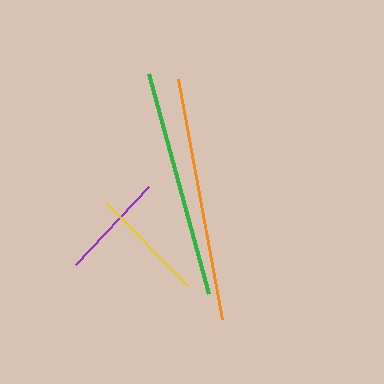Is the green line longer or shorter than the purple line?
The green line is longer than the purple line.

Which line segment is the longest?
The orange line is the longest at approximately 244 pixels.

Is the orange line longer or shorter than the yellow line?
The orange line is longer than the yellow line.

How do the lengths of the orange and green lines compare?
The orange and green lines are approximately the same length.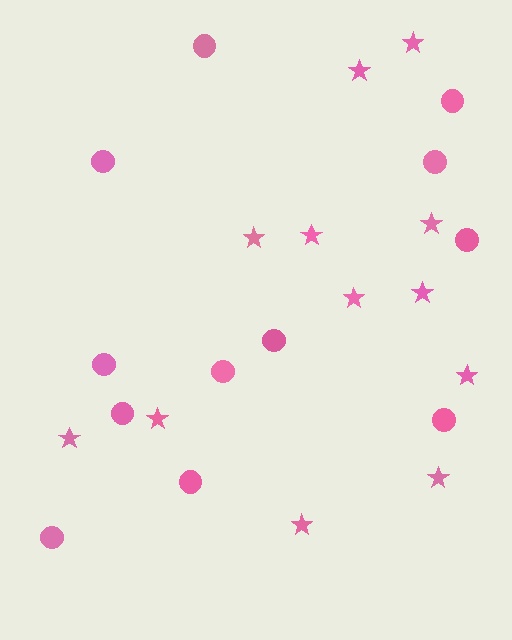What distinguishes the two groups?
There are 2 groups: one group of stars (12) and one group of circles (12).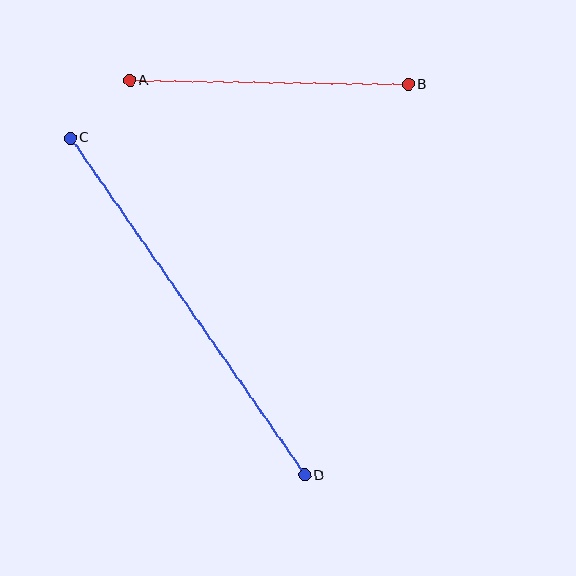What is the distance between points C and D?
The distance is approximately 411 pixels.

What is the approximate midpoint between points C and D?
The midpoint is at approximately (188, 307) pixels.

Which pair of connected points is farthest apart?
Points C and D are farthest apart.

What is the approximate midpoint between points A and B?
The midpoint is at approximately (269, 82) pixels.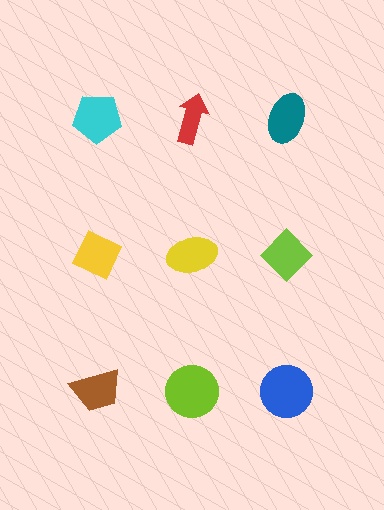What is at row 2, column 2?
A yellow ellipse.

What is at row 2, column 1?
A yellow diamond.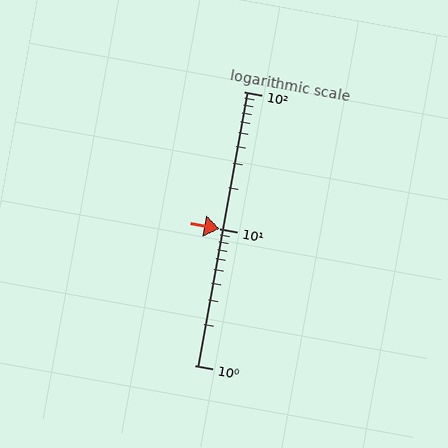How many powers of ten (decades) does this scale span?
The scale spans 2 decades, from 1 to 100.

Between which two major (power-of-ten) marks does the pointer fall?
The pointer is between 10 and 100.